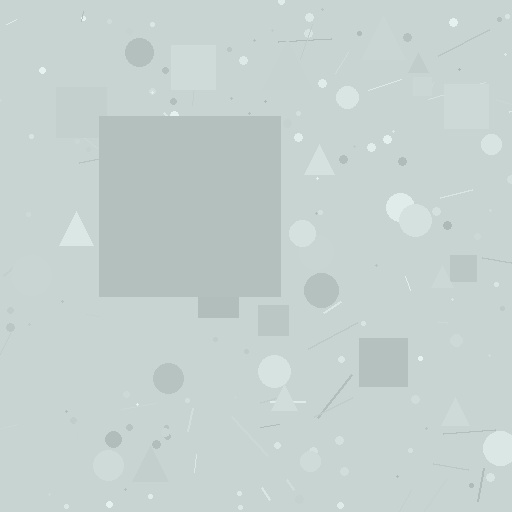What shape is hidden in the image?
A square is hidden in the image.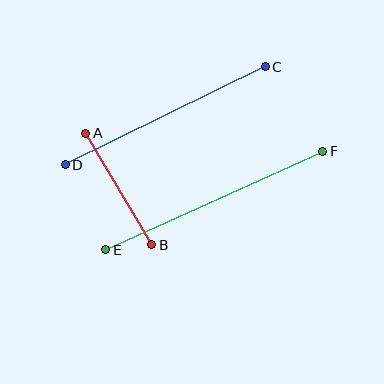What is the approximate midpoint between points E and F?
The midpoint is at approximately (214, 201) pixels.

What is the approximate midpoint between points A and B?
The midpoint is at approximately (119, 189) pixels.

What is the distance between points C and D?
The distance is approximately 223 pixels.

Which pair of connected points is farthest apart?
Points E and F are farthest apart.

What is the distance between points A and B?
The distance is approximately 130 pixels.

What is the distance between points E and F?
The distance is approximately 238 pixels.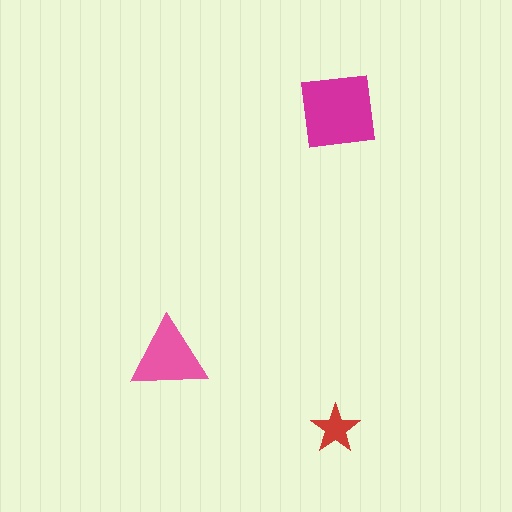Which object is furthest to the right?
The magenta square is rightmost.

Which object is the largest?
The magenta square.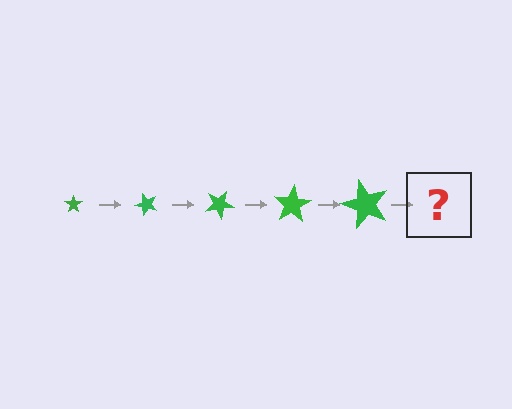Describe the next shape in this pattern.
It should be a star, larger than the previous one and rotated 250 degrees from the start.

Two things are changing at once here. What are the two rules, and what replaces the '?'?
The two rules are that the star grows larger each step and it rotates 50 degrees each step. The '?' should be a star, larger than the previous one and rotated 250 degrees from the start.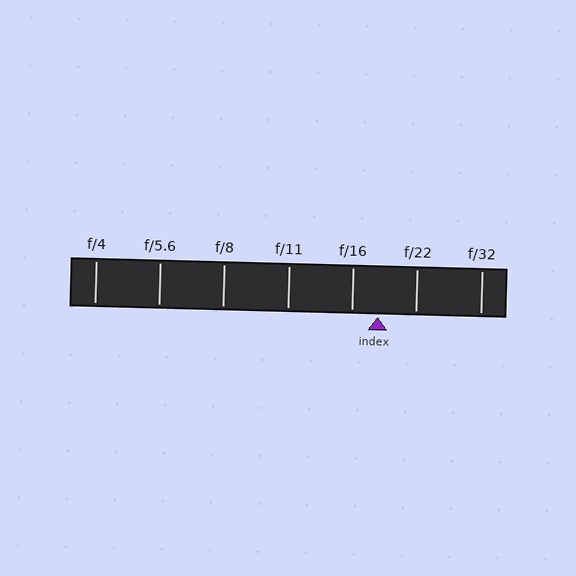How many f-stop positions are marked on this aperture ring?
There are 7 f-stop positions marked.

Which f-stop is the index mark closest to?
The index mark is closest to f/16.